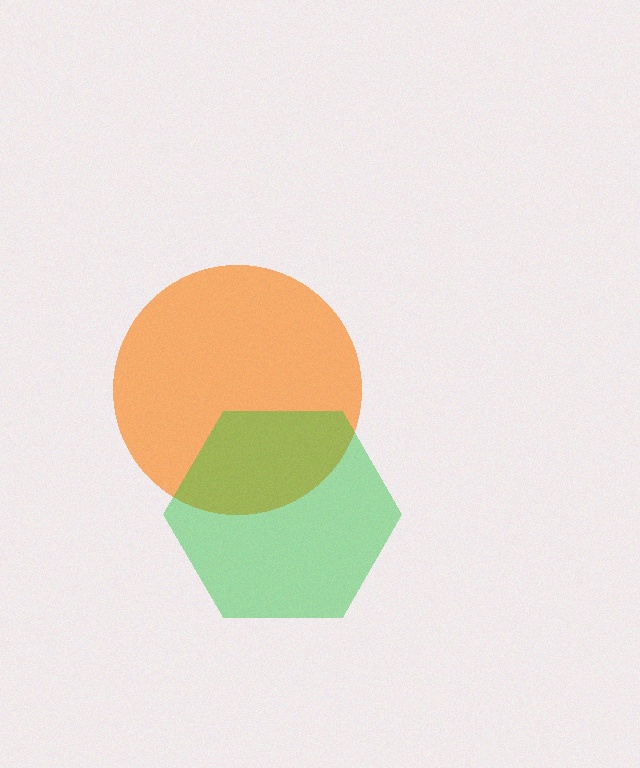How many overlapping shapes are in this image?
There are 2 overlapping shapes in the image.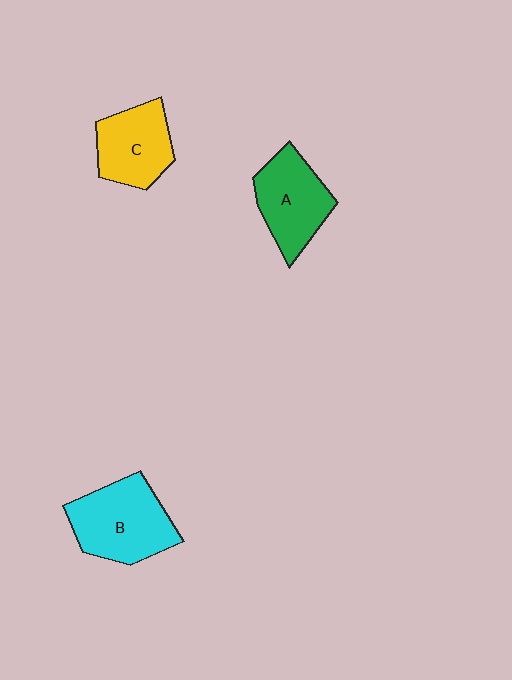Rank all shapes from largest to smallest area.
From largest to smallest: B (cyan), A (green), C (yellow).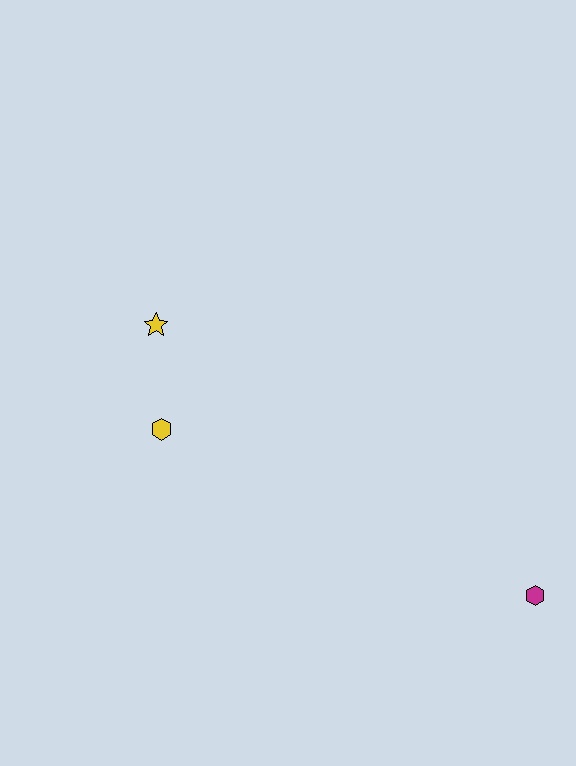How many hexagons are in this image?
There are 2 hexagons.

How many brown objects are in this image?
There are no brown objects.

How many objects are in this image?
There are 3 objects.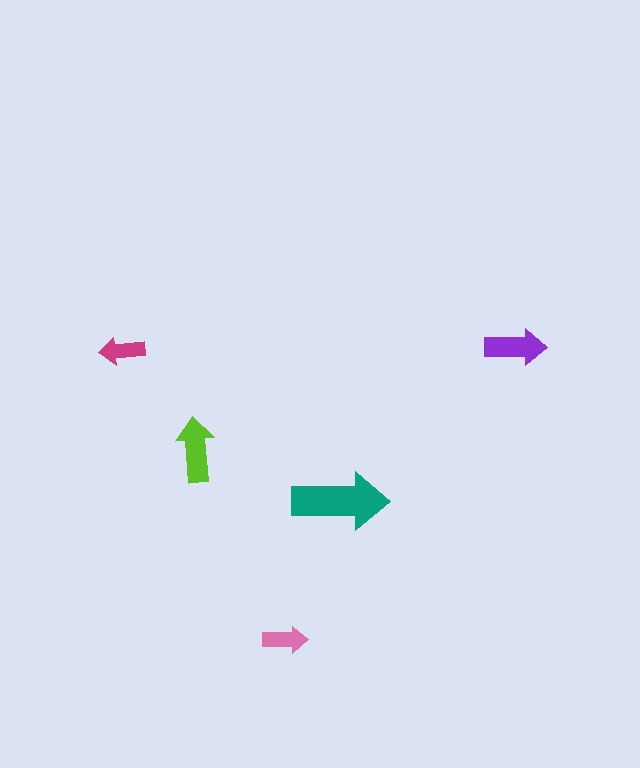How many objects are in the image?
There are 5 objects in the image.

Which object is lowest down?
The pink arrow is bottommost.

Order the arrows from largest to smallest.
the teal one, the lime one, the purple one, the magenta one, the pink one.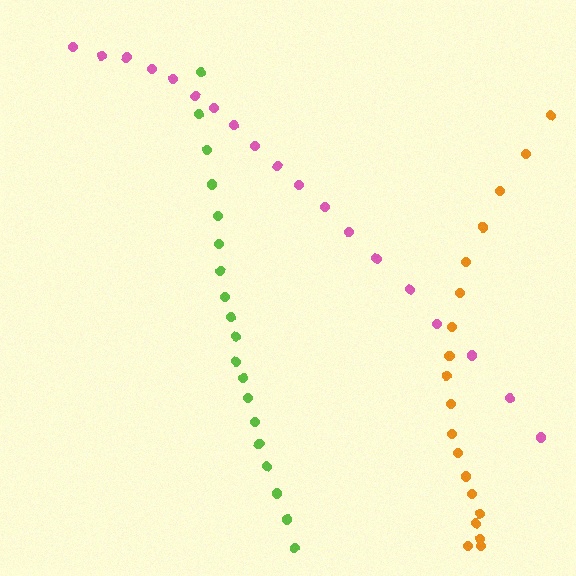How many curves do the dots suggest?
There are 3 distinct paths.